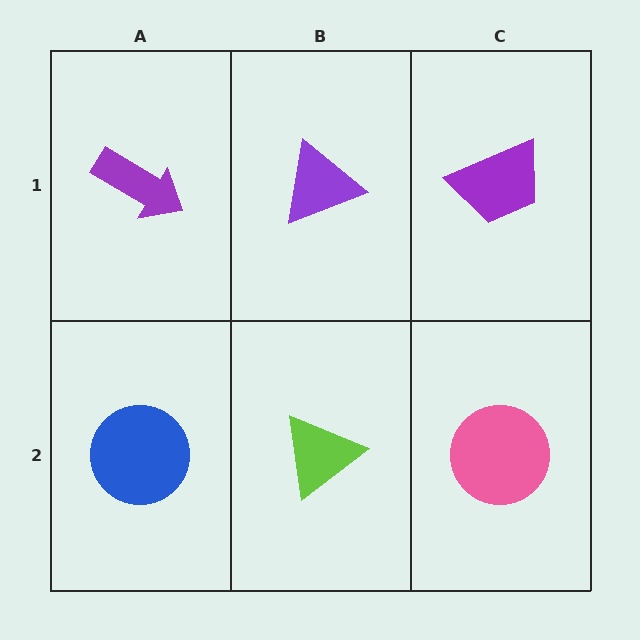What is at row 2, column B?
A lime triangle.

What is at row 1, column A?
A purple arrow.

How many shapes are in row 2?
3 shapes.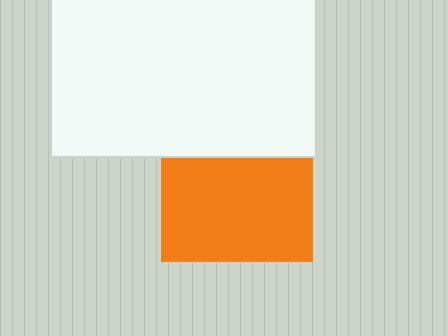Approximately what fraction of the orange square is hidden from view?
Roughly 32% of the orange square is hidden behind the white rectangle.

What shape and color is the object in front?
The object in front is a white rectangle.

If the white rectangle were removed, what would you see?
You would see the complete orange square.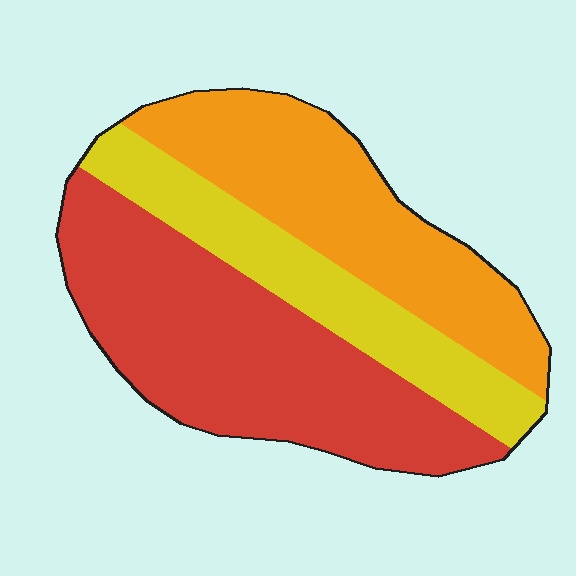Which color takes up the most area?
Red, at roughly 45%.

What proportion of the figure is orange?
Orange takes up between a sixth and a third of the figure.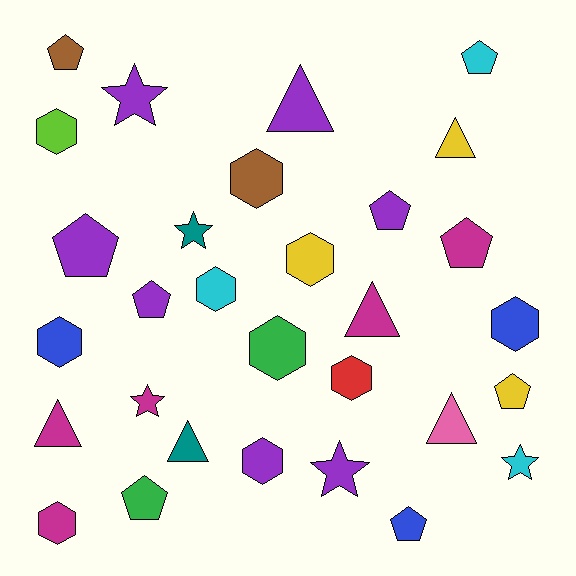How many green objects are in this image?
There are 2 green objects.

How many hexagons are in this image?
There are 10 hexagons.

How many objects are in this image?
There are 30 objects.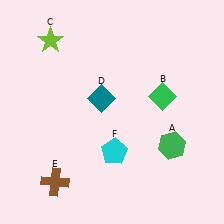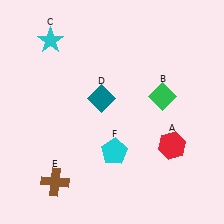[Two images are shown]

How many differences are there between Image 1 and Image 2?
There are 2 differences between the two images.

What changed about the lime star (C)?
In Image 1, C is lime. In Image 2, it changed to cyan.